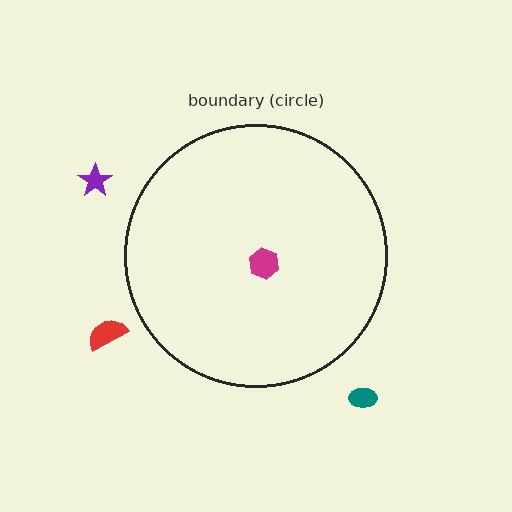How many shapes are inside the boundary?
1 inside, 3 outside.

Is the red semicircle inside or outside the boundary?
Outside.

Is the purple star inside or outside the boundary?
Outside.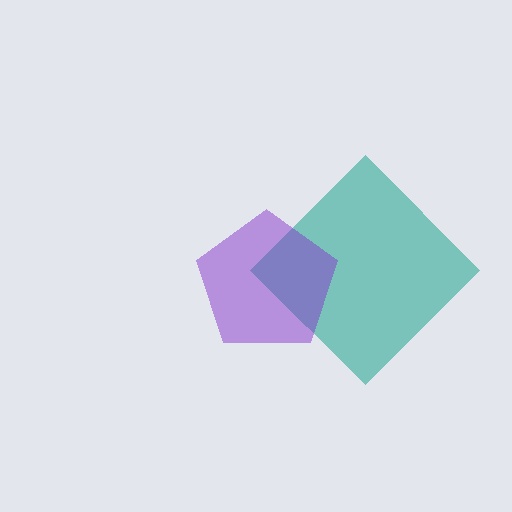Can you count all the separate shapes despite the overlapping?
Yes, there are 2 separate shapes.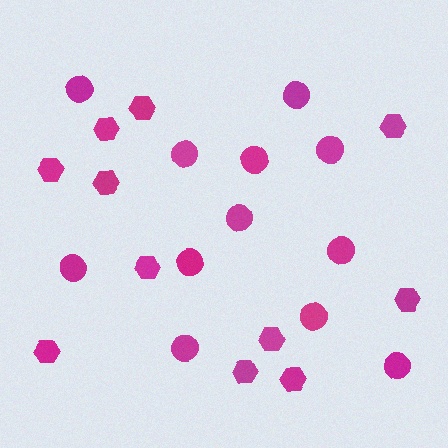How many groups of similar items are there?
There are 2 groups: one group of hexagons (11) and one group of circles (12).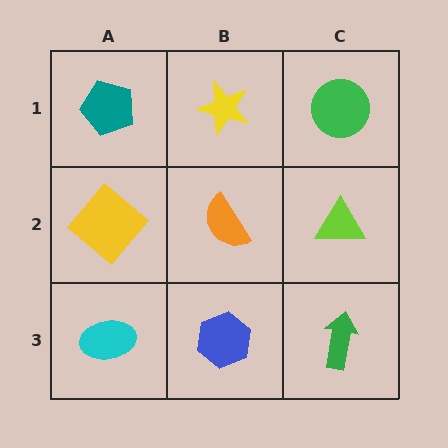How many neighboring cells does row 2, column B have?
4.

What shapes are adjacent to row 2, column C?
A green circle (row 1, column C), a green arrow (row 3, column C), an orange semicircle (row 2, column B).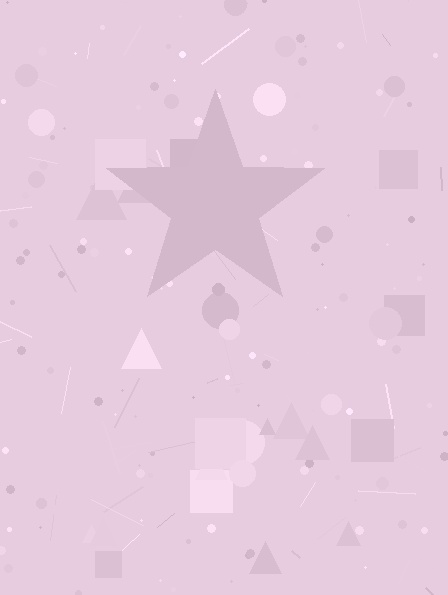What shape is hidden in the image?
A star is hidden in the image.